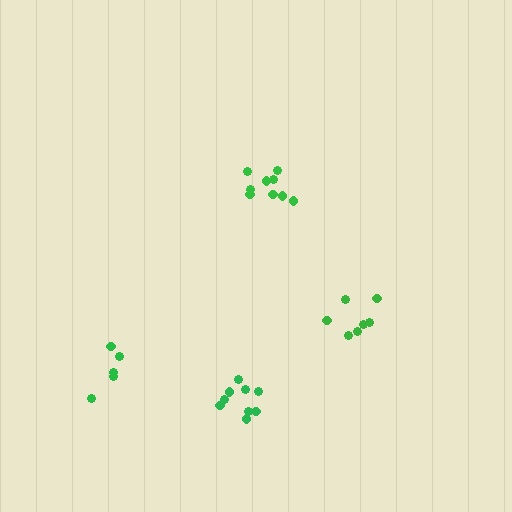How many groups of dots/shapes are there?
There are 4 groups.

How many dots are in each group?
Group 1: 9 dots, Group 2: 9 dots, Group 3: 7 dots, Group 4: 5 dots (30 total).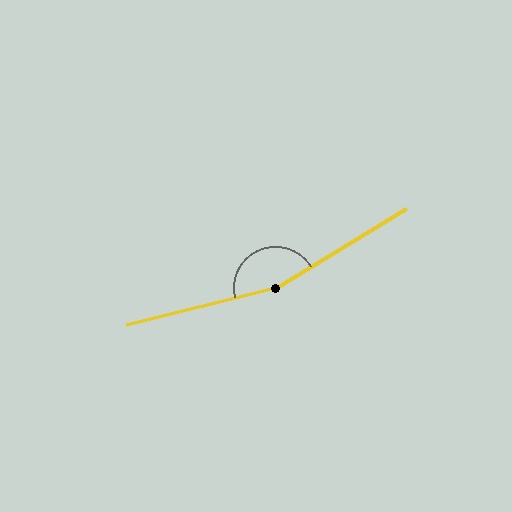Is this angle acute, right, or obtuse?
It is obtuse.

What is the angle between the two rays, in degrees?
Approximately 163 degrees.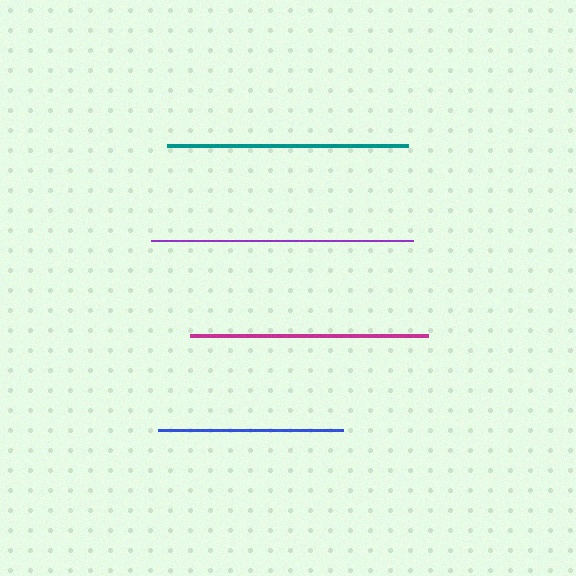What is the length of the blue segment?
The blue segment is approximately 185 pixels long.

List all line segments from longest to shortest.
From longest to shortest: purple, teal, magenta, blue.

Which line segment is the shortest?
The blue line is the shortest at approximately 185 pixels.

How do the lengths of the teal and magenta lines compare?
The teal and magenta lines are approximately the same length.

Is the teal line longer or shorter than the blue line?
The teal line is longer than the blue line.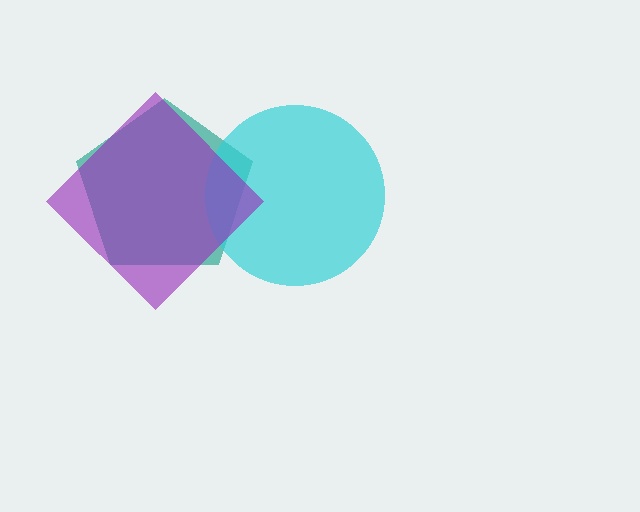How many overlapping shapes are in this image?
There are 3 overlapping shapes in the image.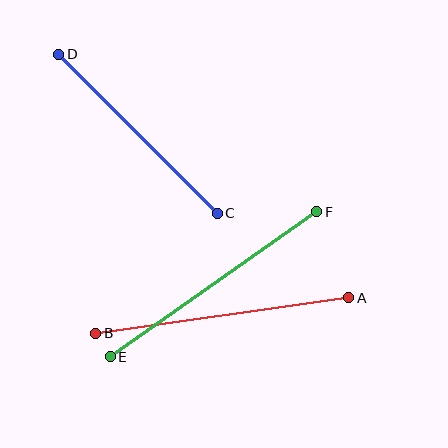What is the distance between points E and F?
The distance is approximately 252 pixels.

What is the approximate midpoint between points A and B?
The midpoint is at approximately (222, 315) pixels.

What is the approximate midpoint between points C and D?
The midpoint is at approximately (138, 134) pixels.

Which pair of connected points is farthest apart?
Points A and B are farthest apart.